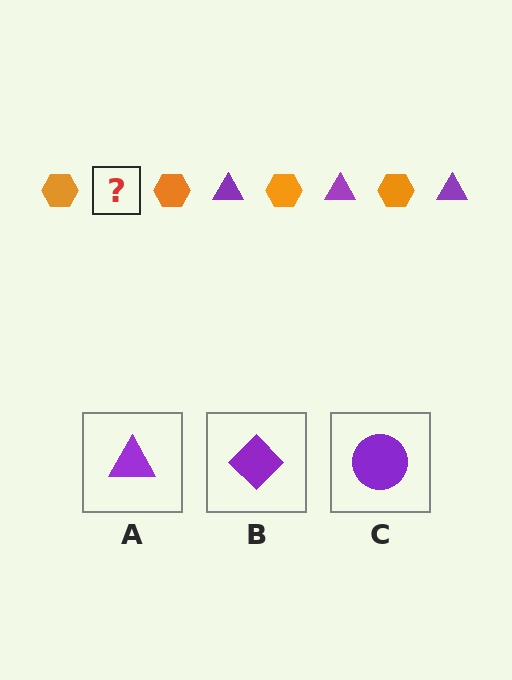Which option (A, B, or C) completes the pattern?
A.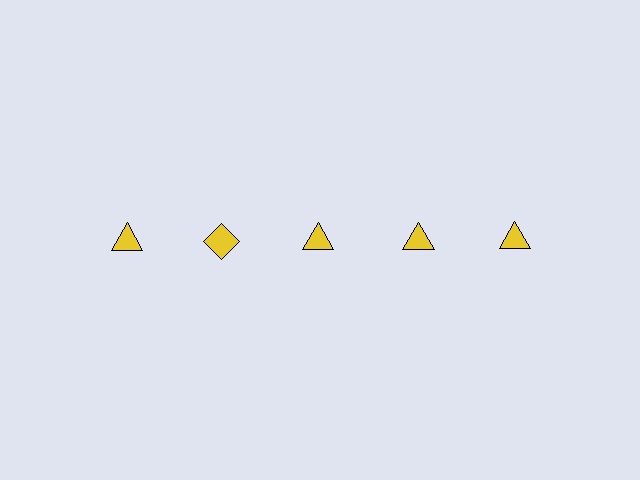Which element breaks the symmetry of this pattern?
The yellow diamond in the top row, second from left column breaks the symmetry. All other shapes are yellow triangles.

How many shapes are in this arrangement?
There are 5 shapes arranged in a grid pattern.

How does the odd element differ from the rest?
It has a different shape: diamond instead of triangle.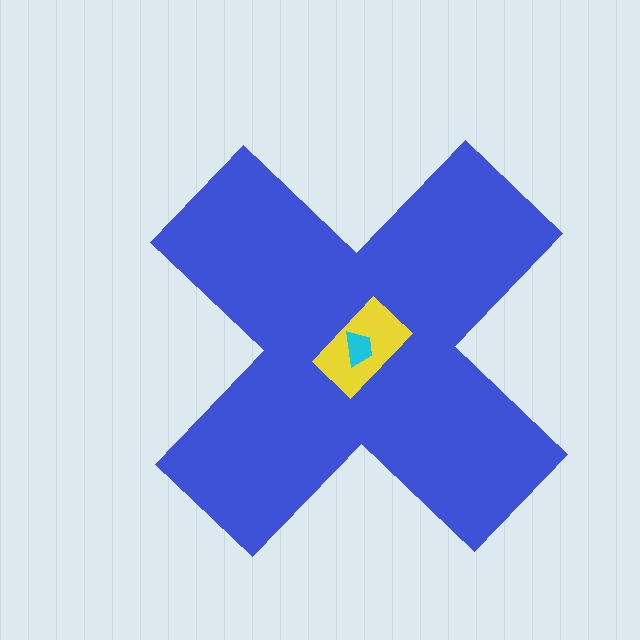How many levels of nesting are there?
3.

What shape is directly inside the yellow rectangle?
The cyan trapezoid.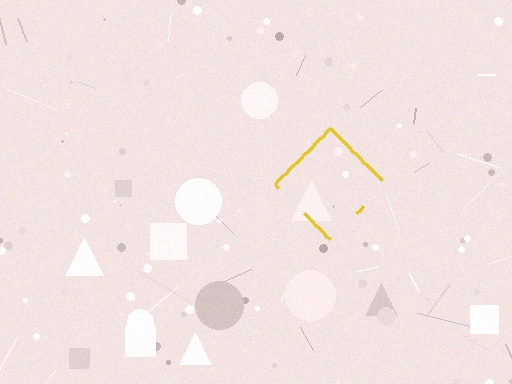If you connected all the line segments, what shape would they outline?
They would outline a diamond.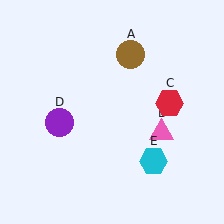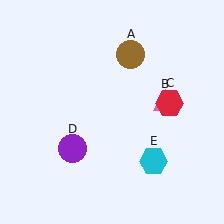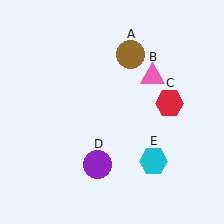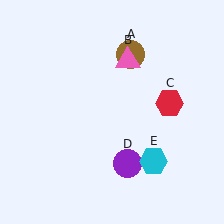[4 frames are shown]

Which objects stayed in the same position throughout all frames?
Brown circle (object A) and red hexagon (object C) and cyan hexagon (object E) remained stationary.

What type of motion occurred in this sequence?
The pink triangle (object B), purple circle (object D) rotated counterclockwise around the center of the scene.